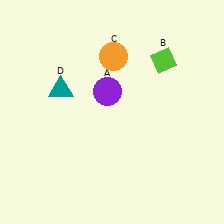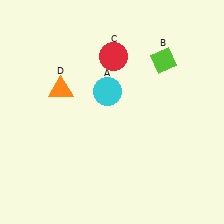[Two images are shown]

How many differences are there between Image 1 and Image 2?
There are 3 differences between the two images.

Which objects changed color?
A changed from purple to cyan. C changed from orange to red. D changed from teal to orange.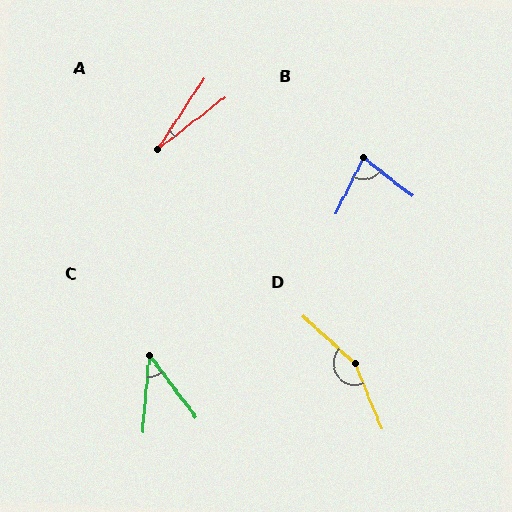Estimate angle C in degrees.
Approximately 42 degrees.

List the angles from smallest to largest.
A (19°), C (42°), B (78°), D (154°).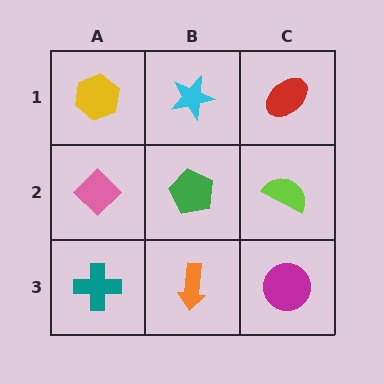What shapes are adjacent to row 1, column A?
A pink diamond (row 2, column A), a cyan star (row 1, column B).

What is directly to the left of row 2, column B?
A pink diamond.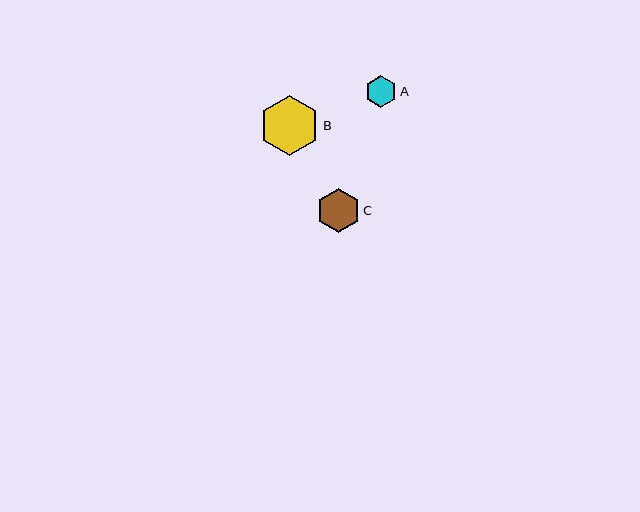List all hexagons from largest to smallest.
From largest to smallest: B, C, A.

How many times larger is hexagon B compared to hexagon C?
Hexagon B is approximately 1.4 times the size of hexagon C.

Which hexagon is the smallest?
Hexagon A is the smallest with a size of approximately 31 pixels.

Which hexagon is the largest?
Hexagon B is the largest with a size of approximately 60 pixels.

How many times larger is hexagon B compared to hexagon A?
Hexagon B is approximately 1.9 times the size of hexagon A.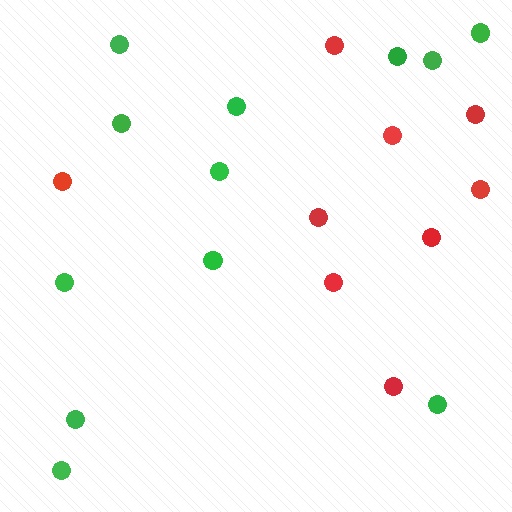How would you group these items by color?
There are 2 groups: one group of red circles (9) and one group of green circles (12).